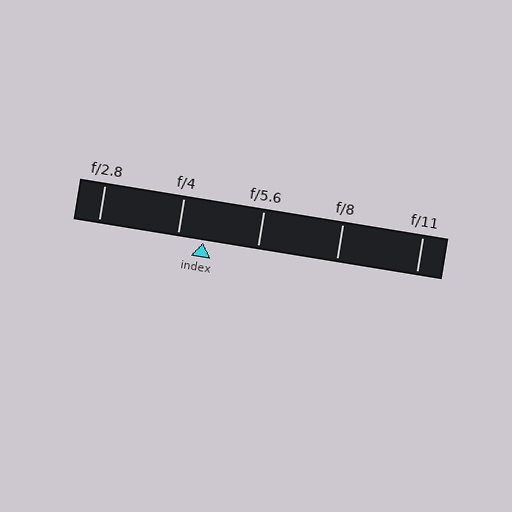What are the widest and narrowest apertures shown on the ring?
The widest aperture shown is f/2.8 and the narrowest is f/11.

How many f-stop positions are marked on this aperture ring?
There are 5 f-stop positions marked.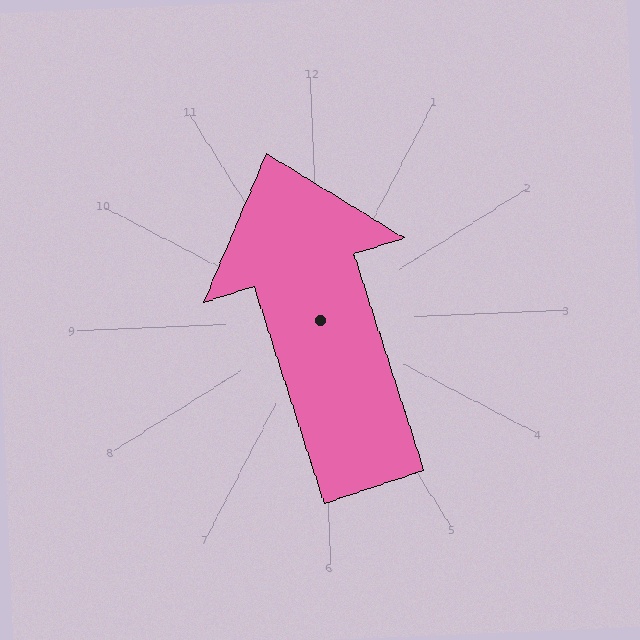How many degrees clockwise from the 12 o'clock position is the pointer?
Approximately 344 degrees.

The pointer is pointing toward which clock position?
Roughly 11 o'clock.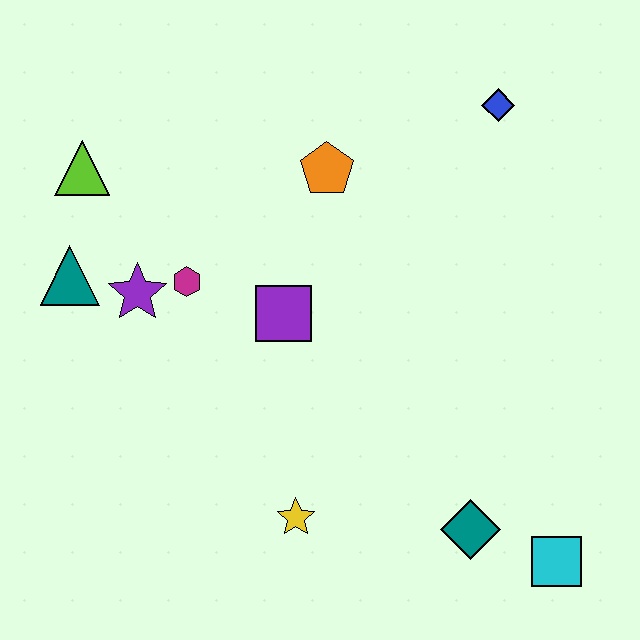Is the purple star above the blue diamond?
No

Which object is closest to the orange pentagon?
The purple square is closest to the orange pentagon.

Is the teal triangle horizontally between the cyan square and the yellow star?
No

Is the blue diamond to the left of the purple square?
No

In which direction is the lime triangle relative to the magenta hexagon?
The lime triangle is above the magenta hexagon.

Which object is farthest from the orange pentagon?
The cyan square is farthest from the orange pentagon.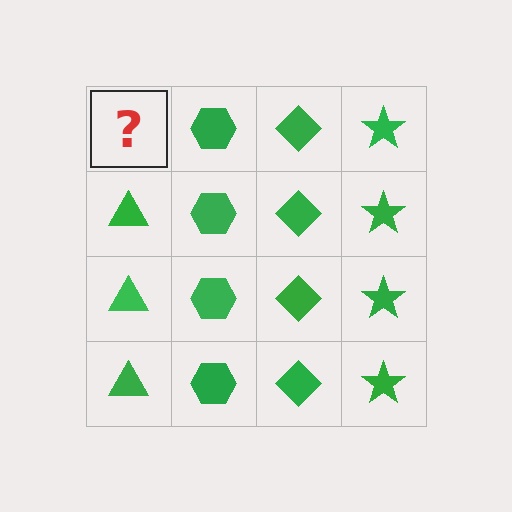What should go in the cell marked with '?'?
The missing cell should contain a green triangle.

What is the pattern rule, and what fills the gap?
The rule is that each column has a consistent shape. The gap should be filled with a green triangle.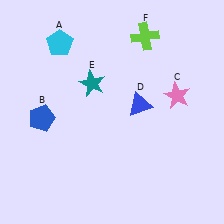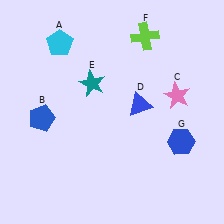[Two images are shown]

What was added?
A blue hexagon (G) was added in Image 2.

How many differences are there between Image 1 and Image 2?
There is 1 difference between the two images.